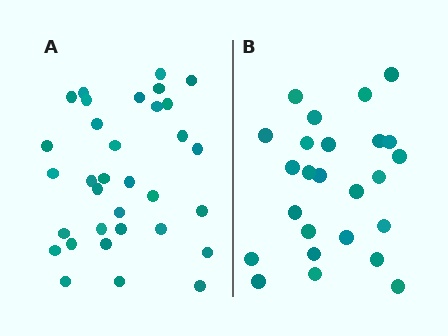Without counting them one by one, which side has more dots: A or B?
Region A (the left region) has more dots.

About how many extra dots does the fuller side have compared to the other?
Region A has roughly 8 or so more dots than region B.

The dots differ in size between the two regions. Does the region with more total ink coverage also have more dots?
No. Region B has more total ink coverage because its dots are larger, but region A actually contains more individual dots. Total area can be misleading — the number of items is what matters here.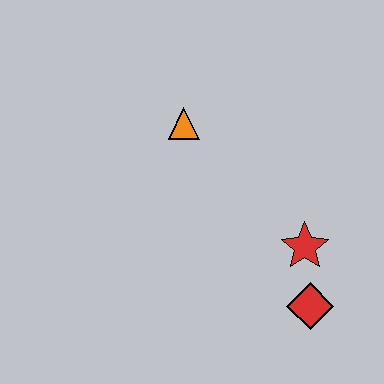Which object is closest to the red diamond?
The red star is closest to the red diamond.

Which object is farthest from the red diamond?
The orange triangle is farthest from the red diamond.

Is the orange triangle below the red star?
No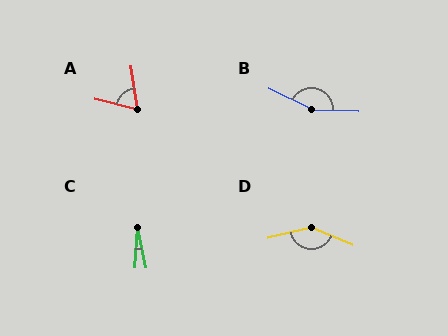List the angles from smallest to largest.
C (15°), A (68°), D (144°), B (156°).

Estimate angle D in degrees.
Approximately 144 degrees.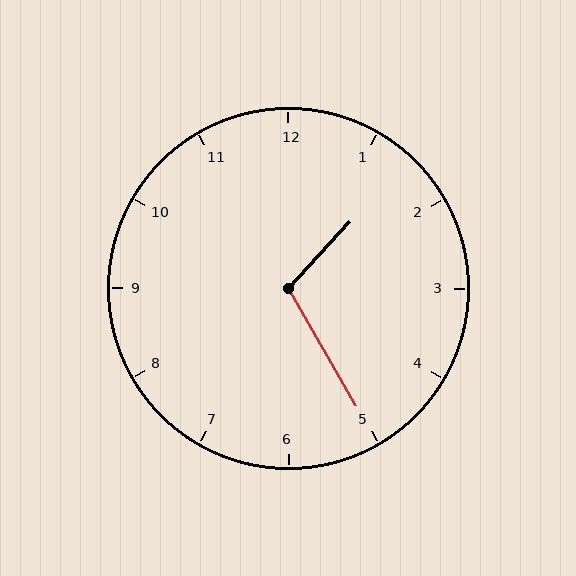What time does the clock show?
1:25.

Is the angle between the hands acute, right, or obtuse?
It is obtuse.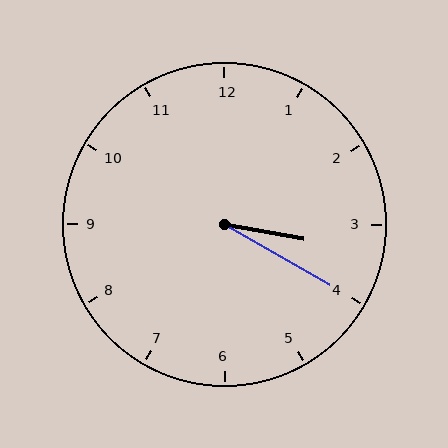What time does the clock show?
3:20.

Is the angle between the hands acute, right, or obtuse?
It is acute.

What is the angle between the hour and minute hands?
Approximately 20 degrees.